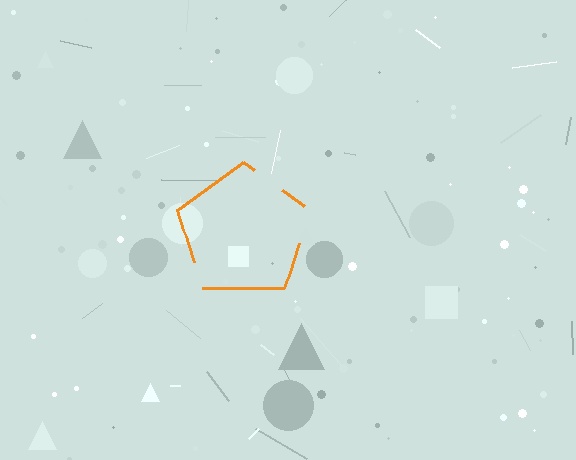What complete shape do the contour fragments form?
The contour fragments form a pentagon.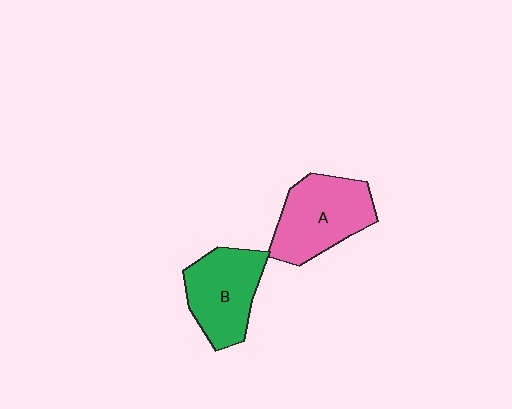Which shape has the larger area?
Shape A (pink).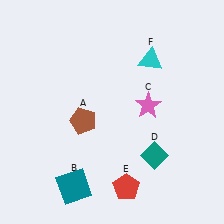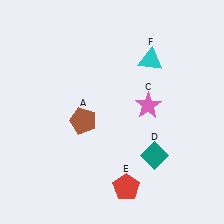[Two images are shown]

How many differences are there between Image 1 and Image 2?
There is 1 difference between the two images.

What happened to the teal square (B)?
The teal square (B) was removed in Image 2. It was in the bottom-left area of Image 1.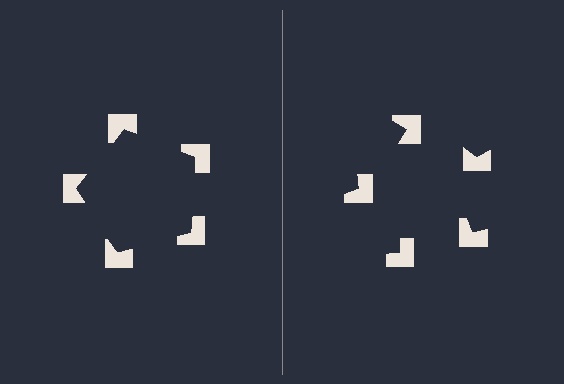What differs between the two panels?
The notched squares are positioned identically on both sides; only the wedge orientations differ. On the left they align to a pentagon; on the right they are misaligned.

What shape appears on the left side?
An illusory pentagon.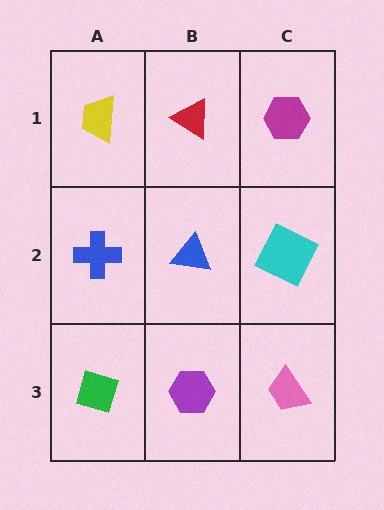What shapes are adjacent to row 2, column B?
A red triangle (row 1, column B), a purple hexagon (row 3, column B), a blue cross (row 2, column A), a cyan square (row 2, column C).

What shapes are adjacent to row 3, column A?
A blue cross (row 2, column A), a purple hexagon (row 3, column B).